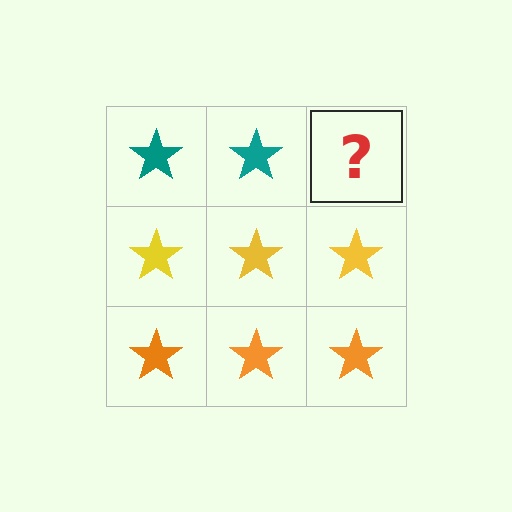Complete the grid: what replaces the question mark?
The question mark should be replaced with a teal star.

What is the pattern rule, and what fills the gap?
The rule is that each row has a consistent color. The gap should be filled with a teal star.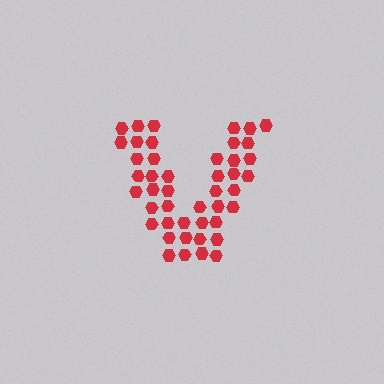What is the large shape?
The large shape is the letter V.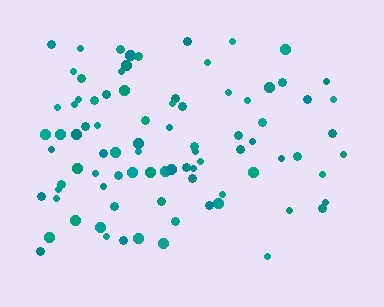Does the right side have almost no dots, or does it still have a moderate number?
Still a moderate number, just noticeably fewer than the left.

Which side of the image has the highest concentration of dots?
The left.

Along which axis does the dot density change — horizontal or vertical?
Horizontal.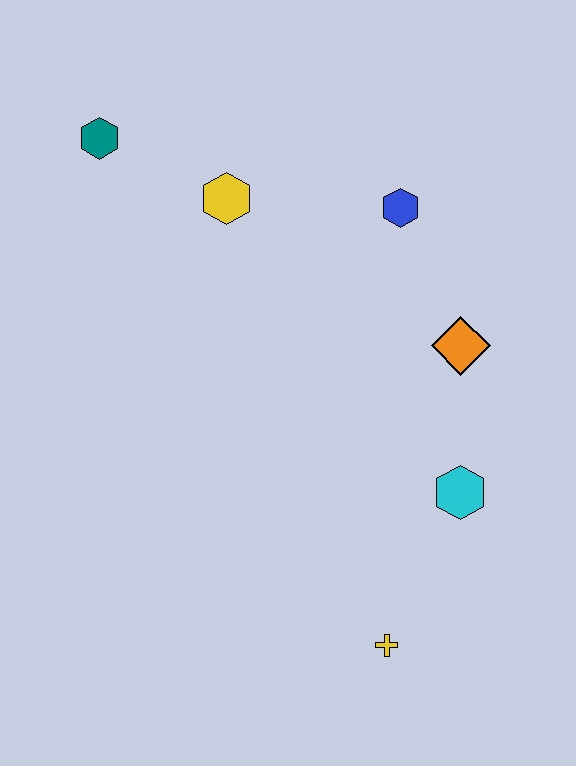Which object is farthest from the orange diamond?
The teal hexagon is farthest from the orange diamond.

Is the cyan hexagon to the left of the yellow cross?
No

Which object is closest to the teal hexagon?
The yellow hexagon is closest to the teal hexagon.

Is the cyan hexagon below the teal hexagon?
Yes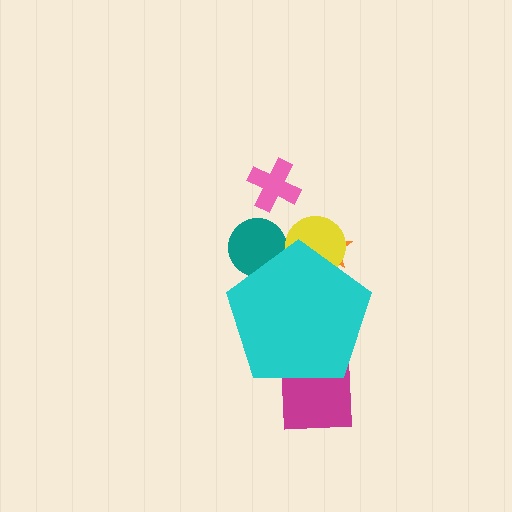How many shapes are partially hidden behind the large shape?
4 shapes are partially hidden.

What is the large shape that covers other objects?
A cyan pentagon.